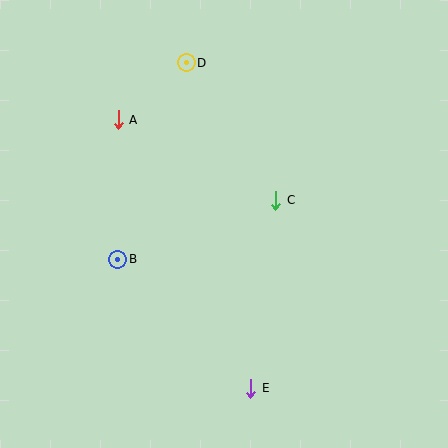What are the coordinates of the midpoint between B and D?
The midpoint between B and D is at (152, 161).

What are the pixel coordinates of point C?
Point C is at (276, 200).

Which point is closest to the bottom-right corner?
Point E is closest to the bottom-right corner.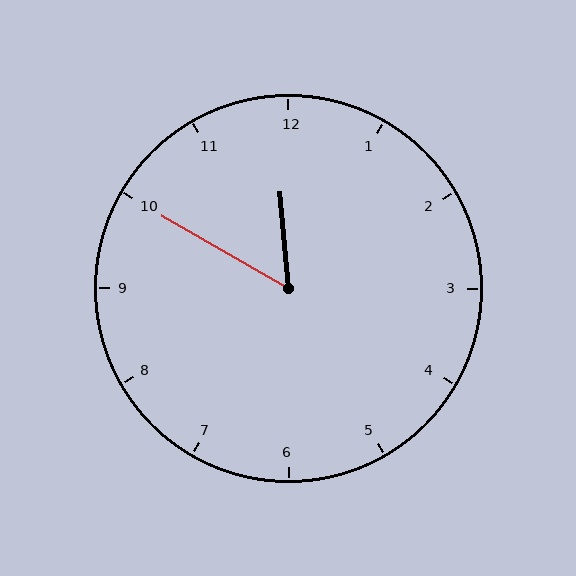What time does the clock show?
11:50.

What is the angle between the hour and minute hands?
Approximately 55 degrees.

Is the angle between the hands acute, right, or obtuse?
It is acute.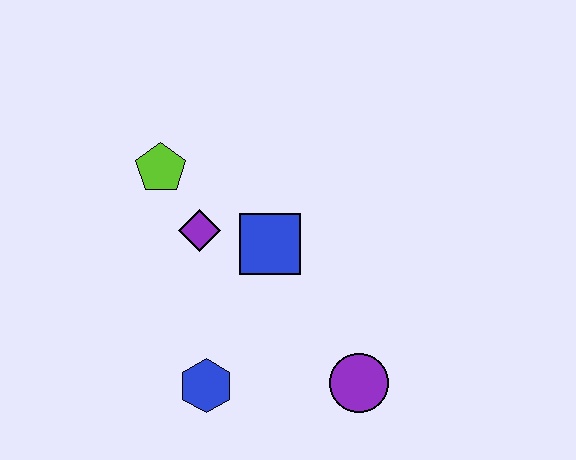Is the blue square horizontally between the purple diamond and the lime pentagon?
No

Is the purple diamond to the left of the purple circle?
Yes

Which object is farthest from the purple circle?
The lime pentagon is farthest from the purple circle.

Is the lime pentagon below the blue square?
No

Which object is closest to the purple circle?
The blue hexagon is closest to the purple circle.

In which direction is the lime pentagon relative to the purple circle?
The lime pentagon is above the purple circle.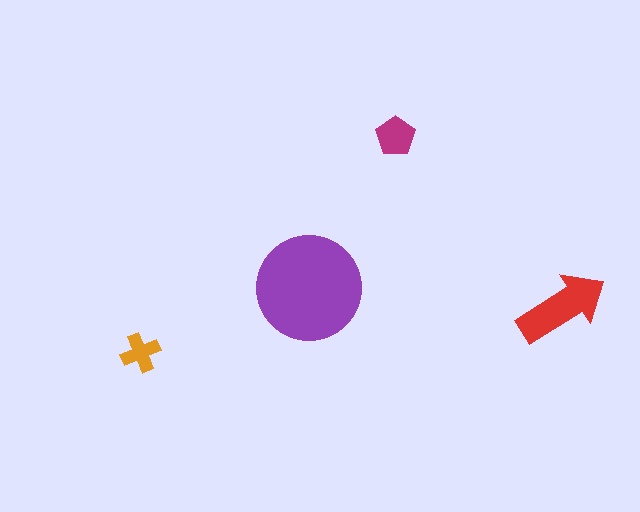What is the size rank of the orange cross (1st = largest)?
4th.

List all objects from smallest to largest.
The orange cross, the magenta pentagon, the red arrow, the purple circle.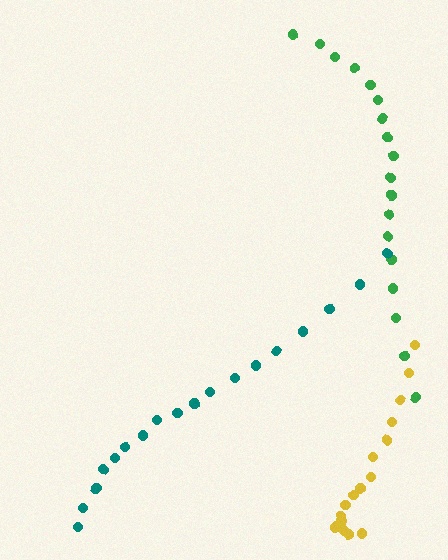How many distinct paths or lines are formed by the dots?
There are 3 distinct paths.